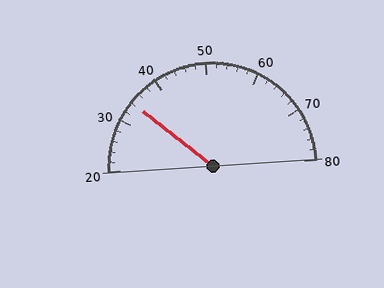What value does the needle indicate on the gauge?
The needle indicates approximately 34.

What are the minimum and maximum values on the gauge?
The gauge ranges from 20 to 80.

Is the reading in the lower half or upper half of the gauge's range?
The reading is in the lower half of the range (20 to 80).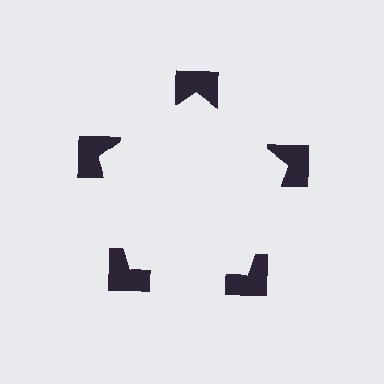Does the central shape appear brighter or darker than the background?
It typically appears slightly brighter than the background, even though no actual brightness change is drawn.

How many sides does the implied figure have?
5 sides.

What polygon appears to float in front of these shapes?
An illusory pentagon — its edges are inferred from the aligned wedge cuts in the notched squares, not physically drawn.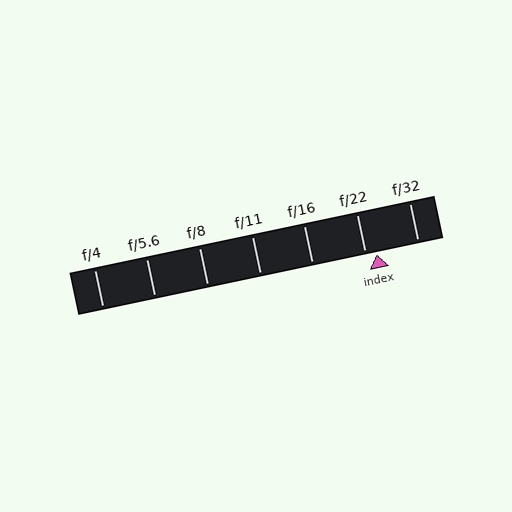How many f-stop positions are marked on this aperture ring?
There are 7 f-stop positions marked.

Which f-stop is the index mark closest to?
The index mark is closest to f/22.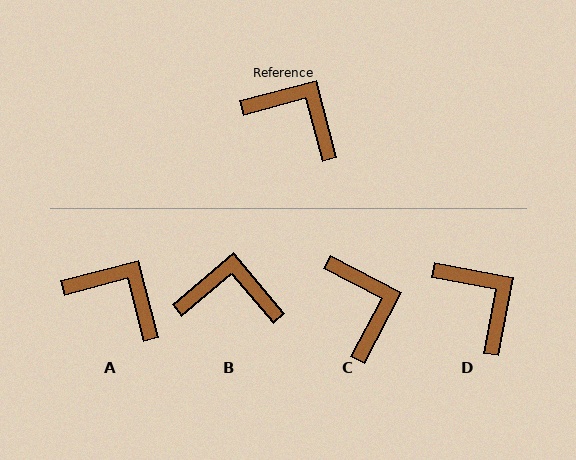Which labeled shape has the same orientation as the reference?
A.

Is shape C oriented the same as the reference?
No, it is off by about 43 degrees.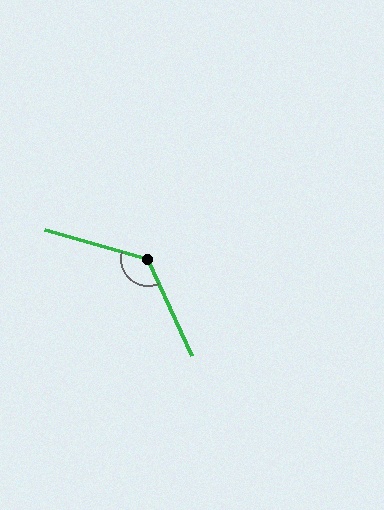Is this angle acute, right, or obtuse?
It is obtuse.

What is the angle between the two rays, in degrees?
Approximately 130 degrees.